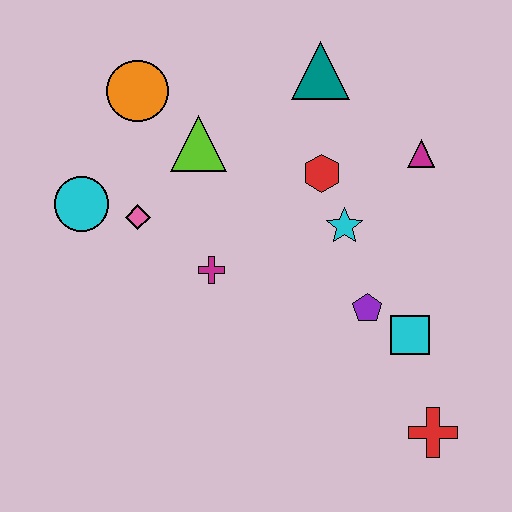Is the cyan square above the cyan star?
No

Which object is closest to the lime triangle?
The orange circle is closest to the lime triangle.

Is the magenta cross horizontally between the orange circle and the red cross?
Yes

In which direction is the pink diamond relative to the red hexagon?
The pink diamond is to the left of the red hexagon.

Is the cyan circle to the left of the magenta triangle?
Yes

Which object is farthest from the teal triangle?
The red cross is farthest from the teal triangle.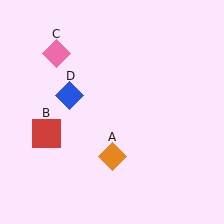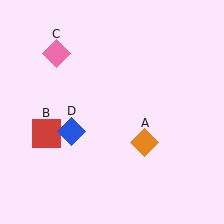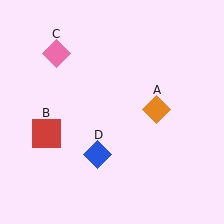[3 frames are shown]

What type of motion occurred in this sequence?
The orange diamond (object A), blue diamond (object D) rotated counterclockwise around the center of the scene.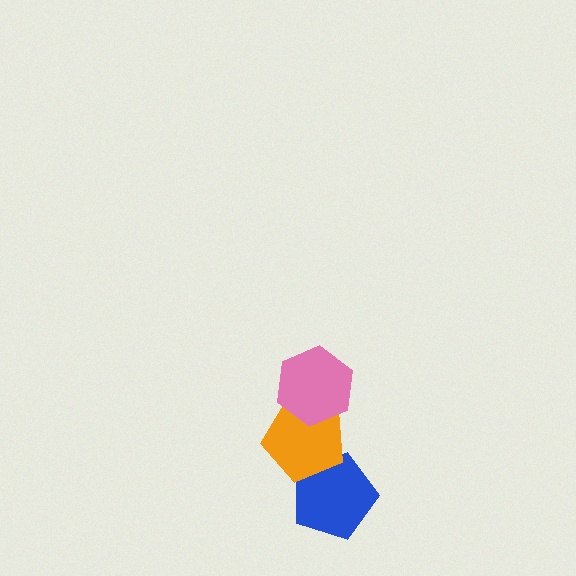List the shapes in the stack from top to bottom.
From top to bottom: the pink hexagon, the orange pentagon, the blue pentagon.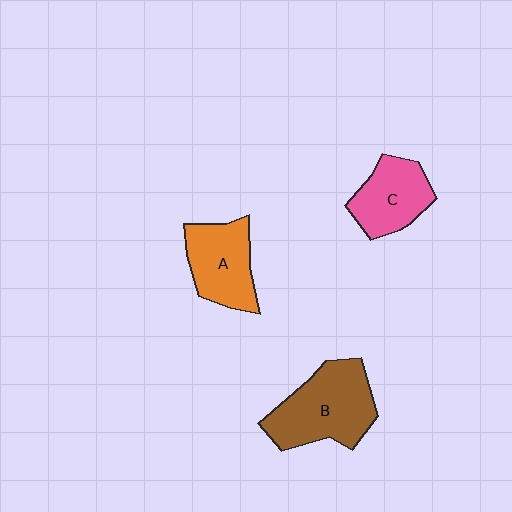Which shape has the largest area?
Shape B (brown).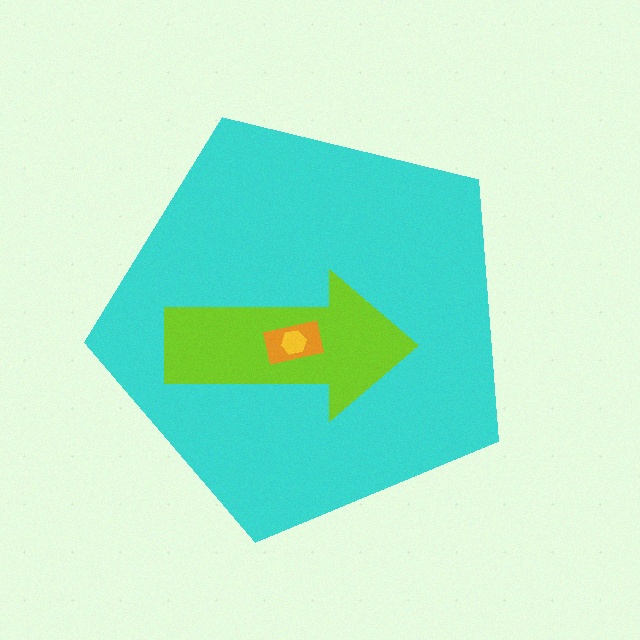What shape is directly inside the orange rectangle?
The yellow hexagon.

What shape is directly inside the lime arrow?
The orange rectangle.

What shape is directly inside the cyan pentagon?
The lime arrow.